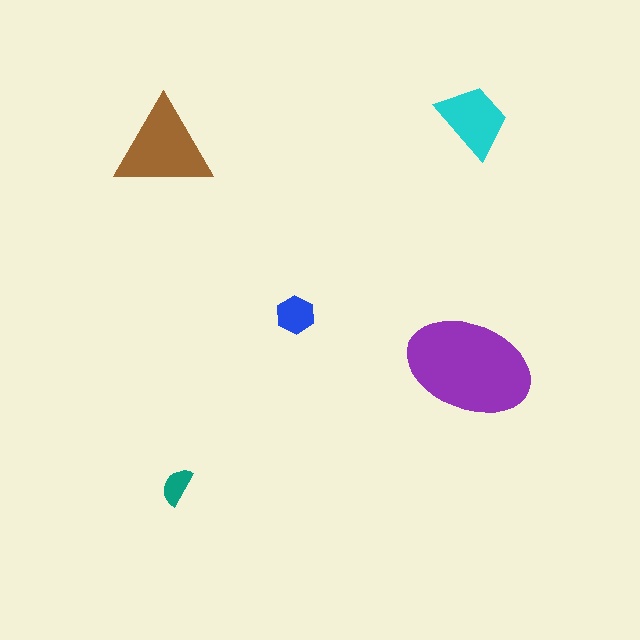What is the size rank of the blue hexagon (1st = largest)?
4th.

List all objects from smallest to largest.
The teal semicircle, the blue hexagon, the cyan trapezoid, the brown triangle, the purple ellipse.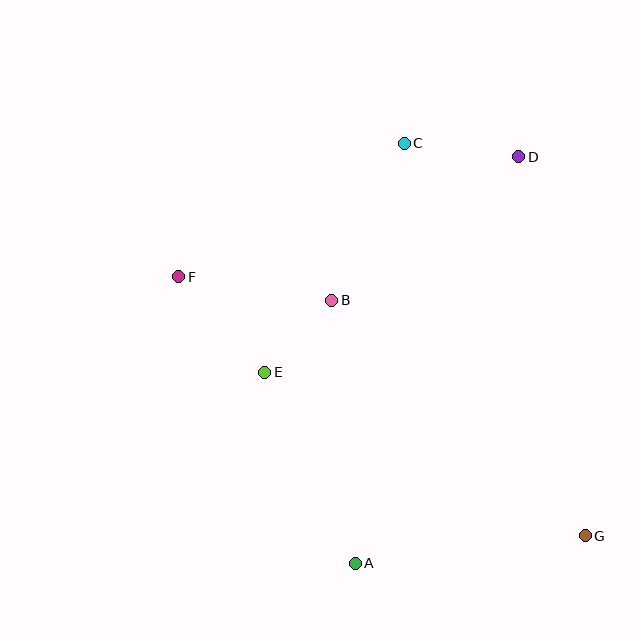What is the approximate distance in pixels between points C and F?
The distance between C and F is approximately 262 pixels.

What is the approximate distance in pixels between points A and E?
The distance between A and E is approximately 211 pixels.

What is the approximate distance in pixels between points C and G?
The distance between C and G is approximately 432 pixels.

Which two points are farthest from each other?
Points F and G are farthest from each other.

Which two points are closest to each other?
Points B and E are closest to each other.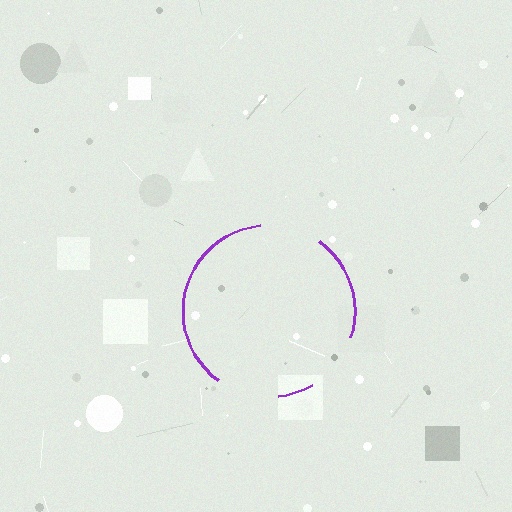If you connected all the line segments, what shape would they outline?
They would outline a circle.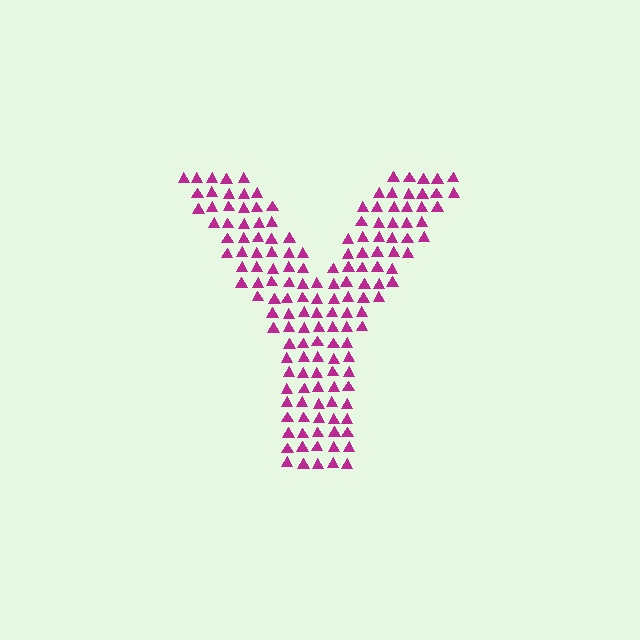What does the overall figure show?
The overall figure shows the letter Y.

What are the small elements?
The small elements are triangles.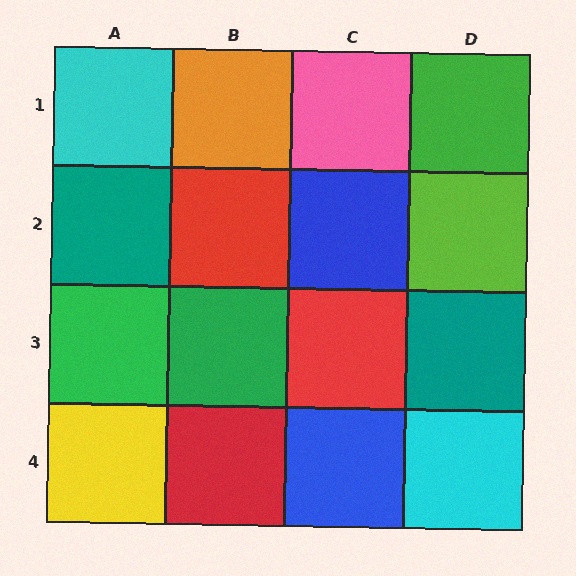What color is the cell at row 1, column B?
Orange.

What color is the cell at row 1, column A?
Cyan.